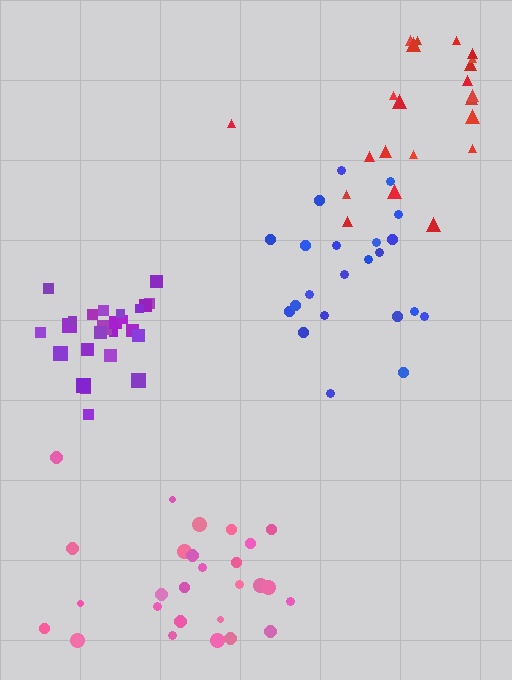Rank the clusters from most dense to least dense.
purple, blue, pink, red.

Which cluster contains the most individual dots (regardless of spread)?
Pink (27).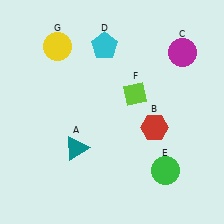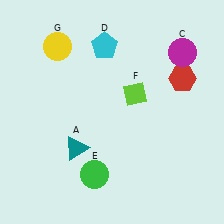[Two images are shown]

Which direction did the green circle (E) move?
The green circle (E) moved left.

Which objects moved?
The objects that moved are: the red hexagon (B), the green circle (E).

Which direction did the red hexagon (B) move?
The red hexagon (B) moved up.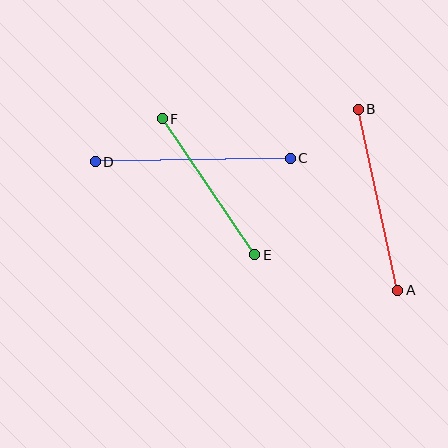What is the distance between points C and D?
The distance is approximately 195 pixels.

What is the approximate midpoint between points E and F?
The midpoint is at approximately (208, 187) pixels.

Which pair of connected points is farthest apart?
Points C and D are farthest apart.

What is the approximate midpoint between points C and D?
The midpoint is at approximately (193, 160) pixels.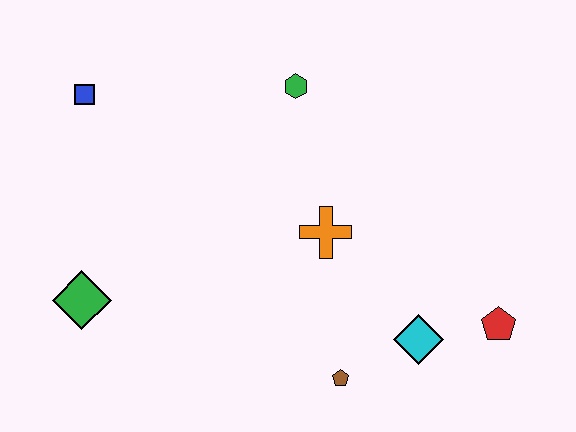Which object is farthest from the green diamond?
The red pentagon is farthest from the green diamond.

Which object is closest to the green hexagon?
The orange cross is closest to the green hexagon.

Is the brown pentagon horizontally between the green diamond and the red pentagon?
Yes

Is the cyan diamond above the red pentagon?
No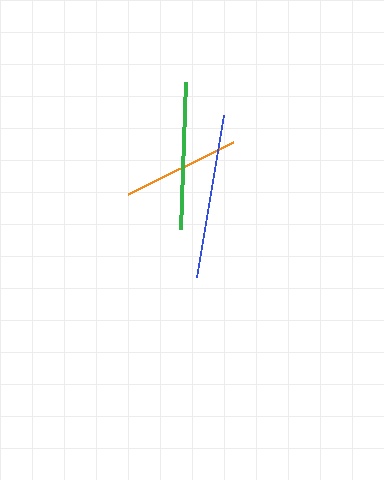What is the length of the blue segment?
The blue segment is approximately 164 pixels long.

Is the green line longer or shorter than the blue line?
The blue line is longer than the green line.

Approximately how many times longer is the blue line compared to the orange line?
The blue line is approximately 1.4 times the length of the orange line.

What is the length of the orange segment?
The orange segment is approximately 118 pixels long.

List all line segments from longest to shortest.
From longest to shortest: blue, green, orange.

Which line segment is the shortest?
The orange line is the shortest at approximately 118 pixels.